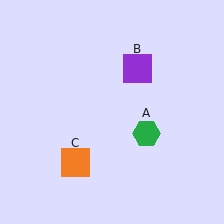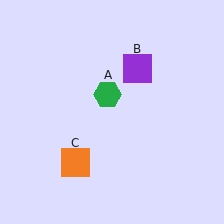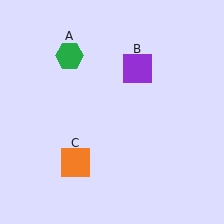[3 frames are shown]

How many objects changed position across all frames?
1 object changed position: green hexagon (object A).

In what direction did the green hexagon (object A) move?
The green hexagon (object A) moved up and to the left.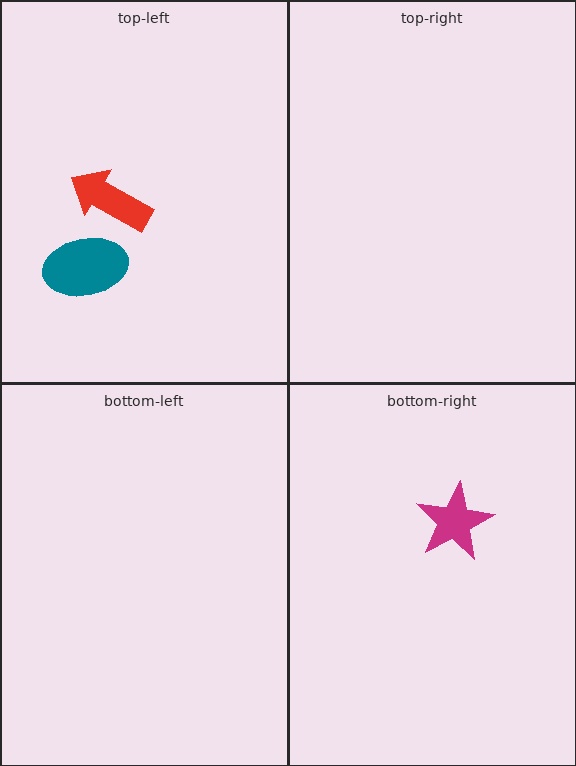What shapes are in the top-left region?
The red arrow, the teal ellipse.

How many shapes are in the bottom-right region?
1.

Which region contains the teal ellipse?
The top-left region.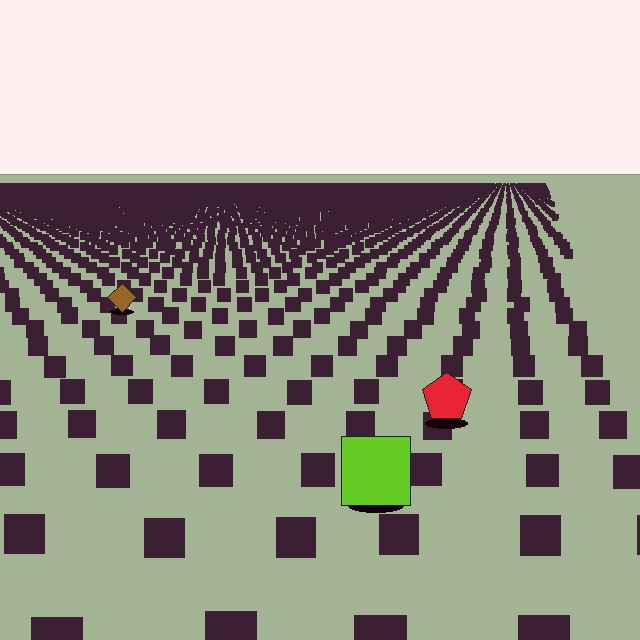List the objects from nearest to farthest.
From nearest to farthest: the lime square, the red pentagon, the brown diamond.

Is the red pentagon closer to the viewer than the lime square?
No. The lime square is closer — you can tell from the texture gradient: the ground texture is coarser near it.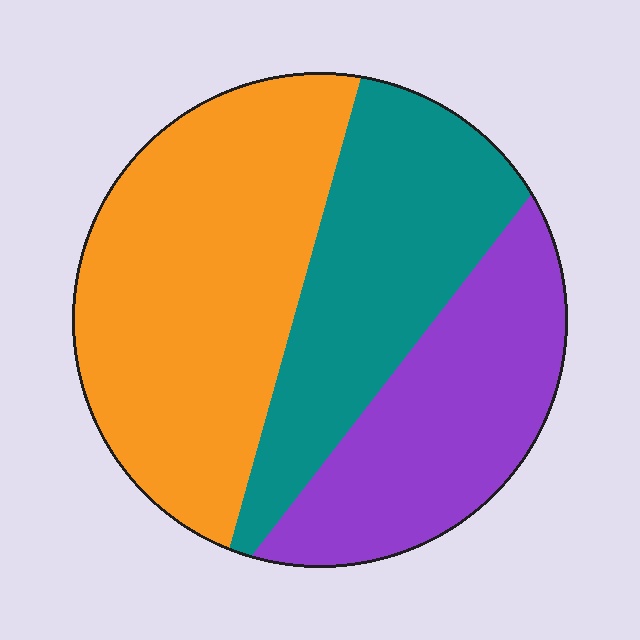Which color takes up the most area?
Orange, at roughly 45%.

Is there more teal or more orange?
Orange.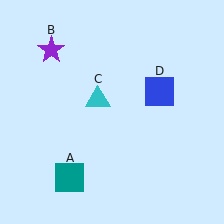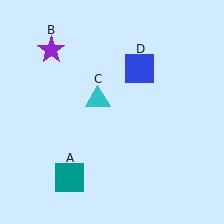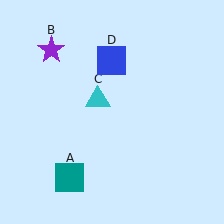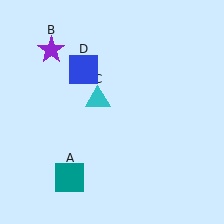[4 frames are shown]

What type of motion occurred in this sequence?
The blue square (object D) rotated counterclockwise around the center of the scene.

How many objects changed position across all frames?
1 object changed position: blue square (object D).